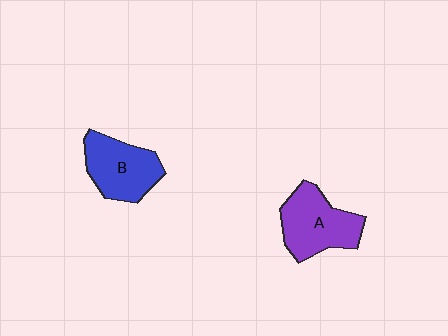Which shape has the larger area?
Shape A (purple).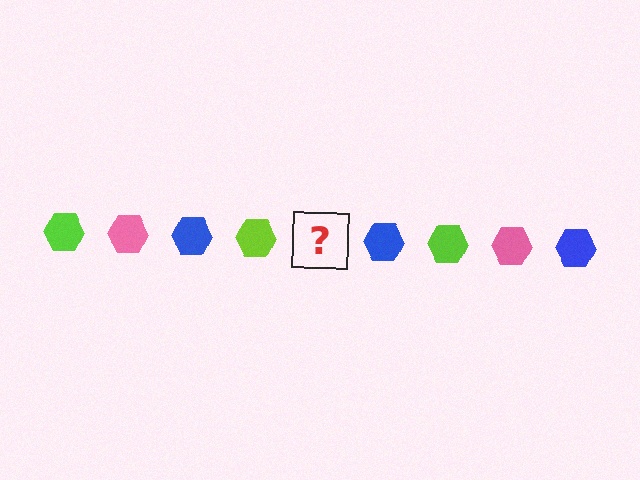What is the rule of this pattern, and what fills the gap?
The rule is that the pattern cycles through lime, pink, blue hexagons. The gap should be filled with a pink hexagon.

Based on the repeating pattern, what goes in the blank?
The blank should be a pink hexagon.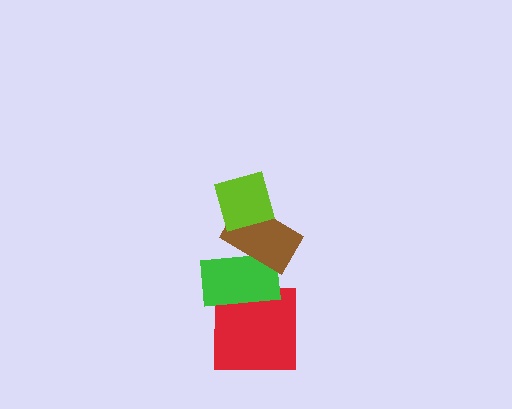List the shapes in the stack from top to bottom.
From top to bottom: the lime diamond, the brown rectangle, the green rectangle, the red square.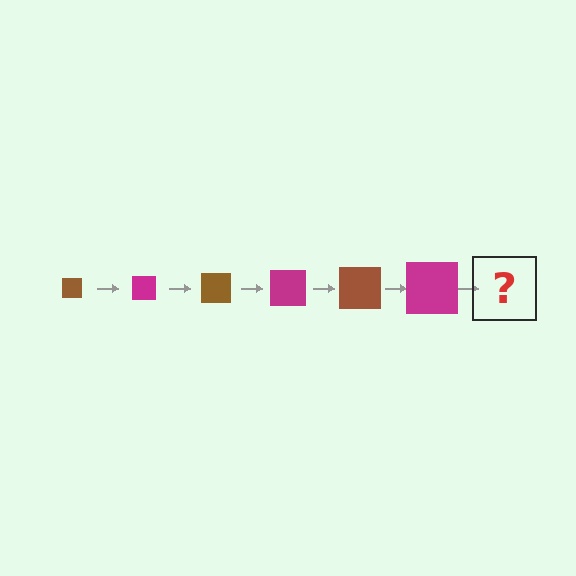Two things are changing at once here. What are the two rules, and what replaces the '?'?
The two rules are that the square grows larger each step and the color cycles through brown and magenta. The '?' should be a brown square, larger than the previous one.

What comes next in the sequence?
The next element should be a brown square, larger than the previous one.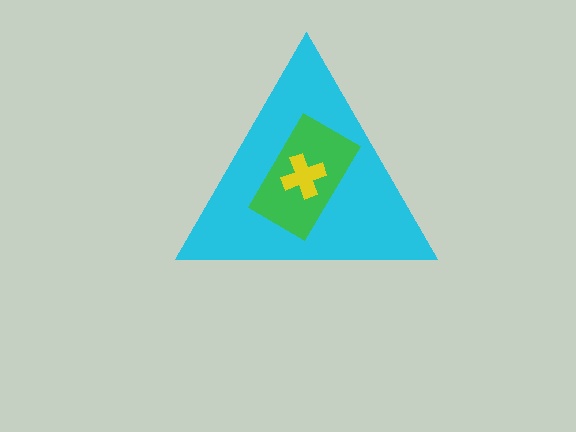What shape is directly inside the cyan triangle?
The green rectangle.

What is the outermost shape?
The cyan triangle.